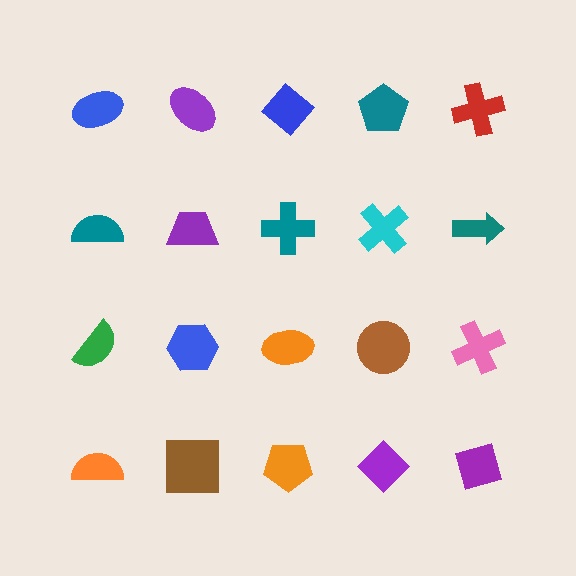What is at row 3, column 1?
A green semicircle.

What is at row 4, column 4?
A purple diamond.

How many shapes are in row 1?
5 shapes.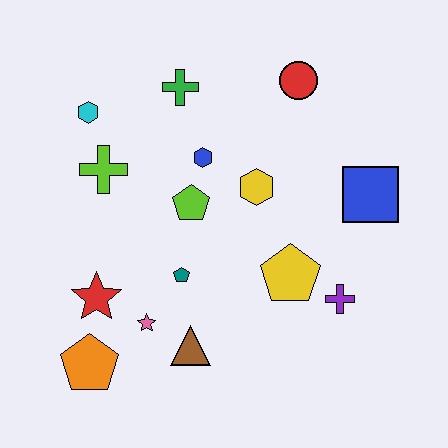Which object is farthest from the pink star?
The red circle is farthest from the pink star.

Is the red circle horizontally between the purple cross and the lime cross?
Yes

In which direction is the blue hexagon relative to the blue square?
The blue hexagon is to the left of the blue square.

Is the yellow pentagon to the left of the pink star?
No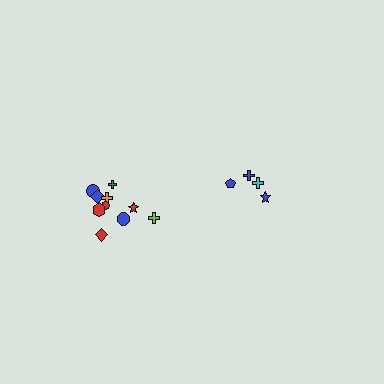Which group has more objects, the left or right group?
The left group.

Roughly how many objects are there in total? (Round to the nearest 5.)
Roughly 15 objects in total.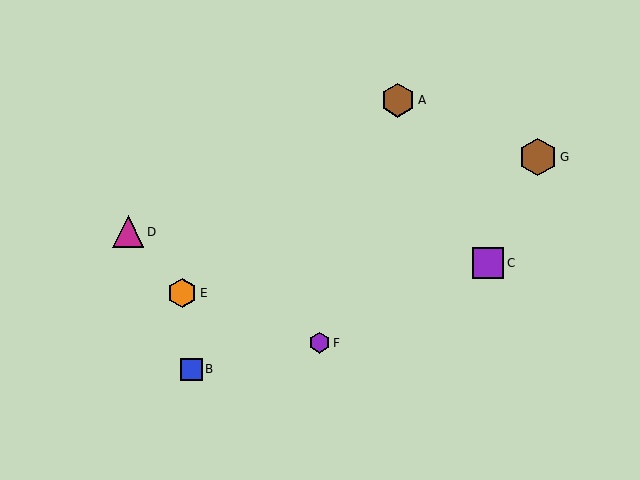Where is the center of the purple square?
The center of the purple square is at (488, 263).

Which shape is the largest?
The brown hexagon (labeled G) is the largest.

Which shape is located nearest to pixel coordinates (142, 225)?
The magenta triangle (labeled D) at (128, 232) is nearest to that location.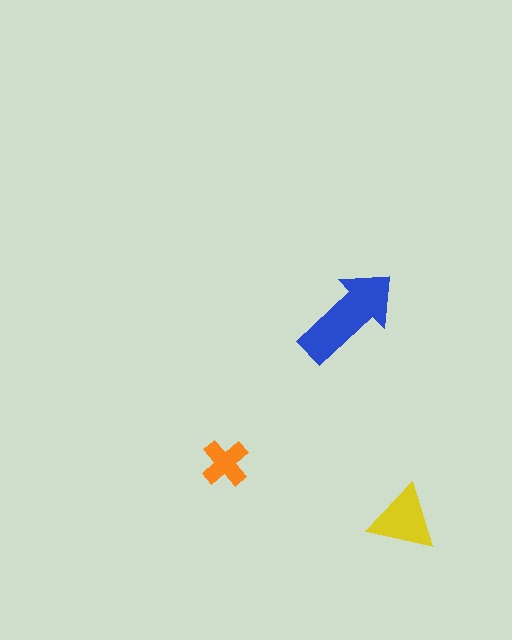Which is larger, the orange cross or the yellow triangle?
The yellow triangle.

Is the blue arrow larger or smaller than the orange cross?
Larger.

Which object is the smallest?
The orange cross.